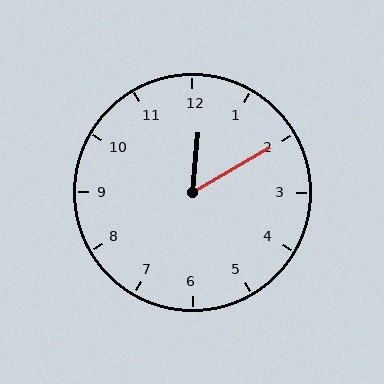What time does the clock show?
12:10.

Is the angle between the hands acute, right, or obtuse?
It is acute.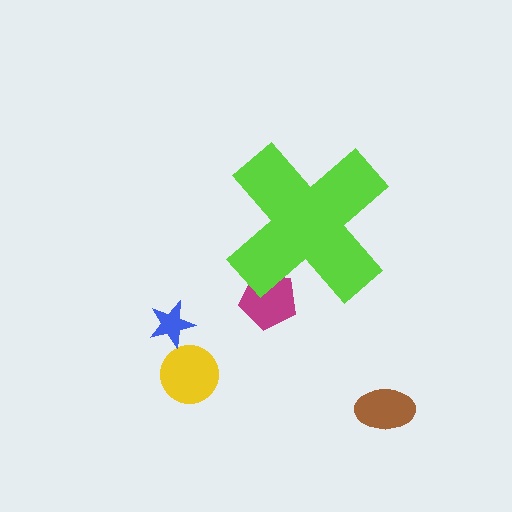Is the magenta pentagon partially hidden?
Yes, the magenta pentagon is partially hidden behind the lime cross.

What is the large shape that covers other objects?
A lime cross.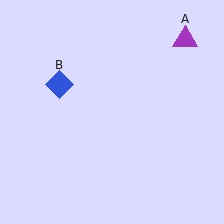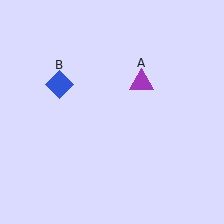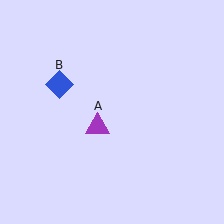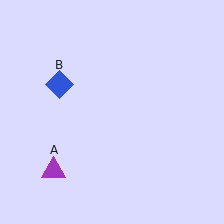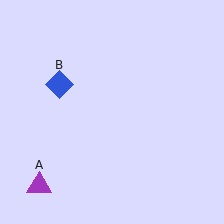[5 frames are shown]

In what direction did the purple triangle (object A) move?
The purple triangle (object A) moved down and to the left.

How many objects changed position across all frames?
1 object changed position: purple triangle (object A).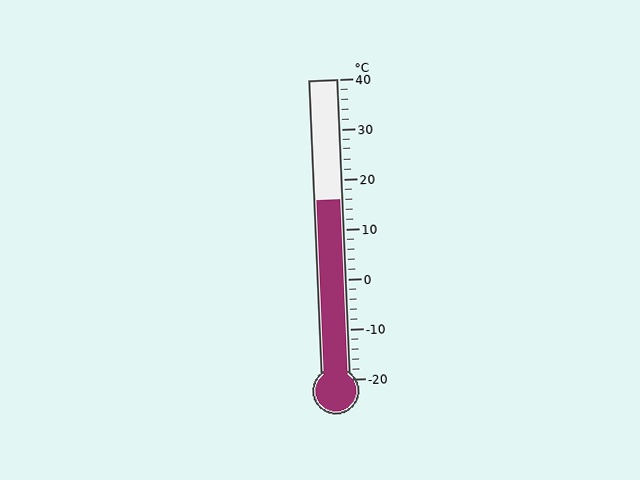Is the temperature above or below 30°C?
The temperature is below 30°C.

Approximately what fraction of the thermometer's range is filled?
The thermometer is filled to approximately 60% of its range.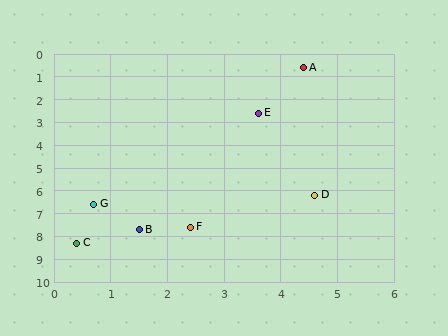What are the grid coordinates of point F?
Point F is at approximately (2.4, 7.6).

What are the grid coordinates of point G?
Point G is at approximately (0.7, 6.6).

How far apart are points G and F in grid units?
Points G and F are about 2.0 grid units apart.